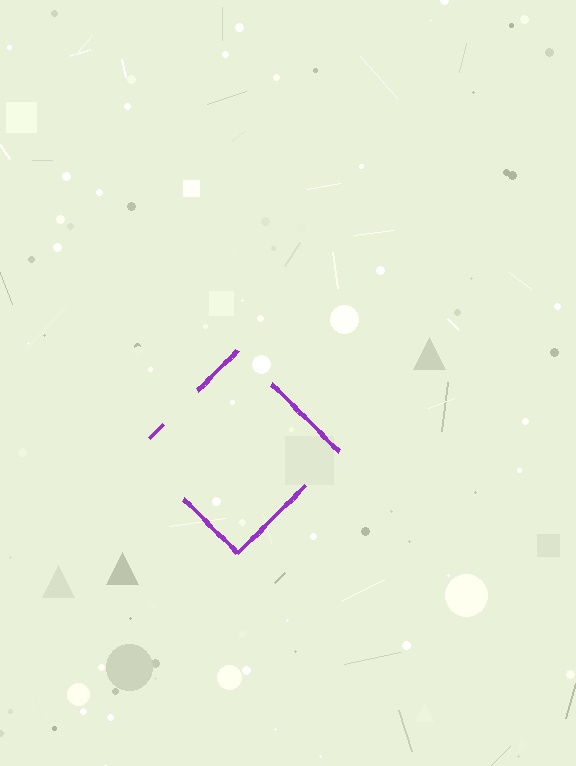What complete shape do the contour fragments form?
The contour fragments form a diamond.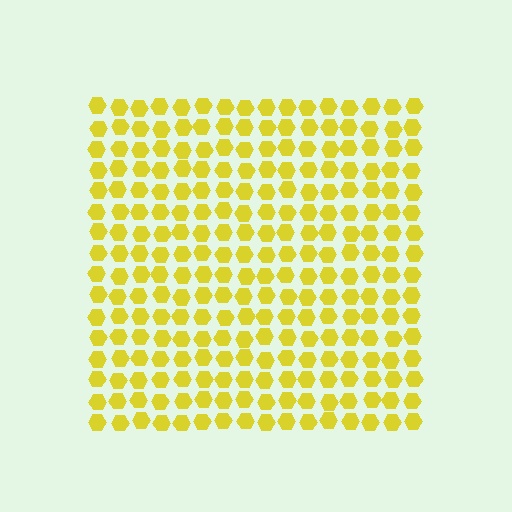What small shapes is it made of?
It is made of small hexagons.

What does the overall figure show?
The overall figure shows a square.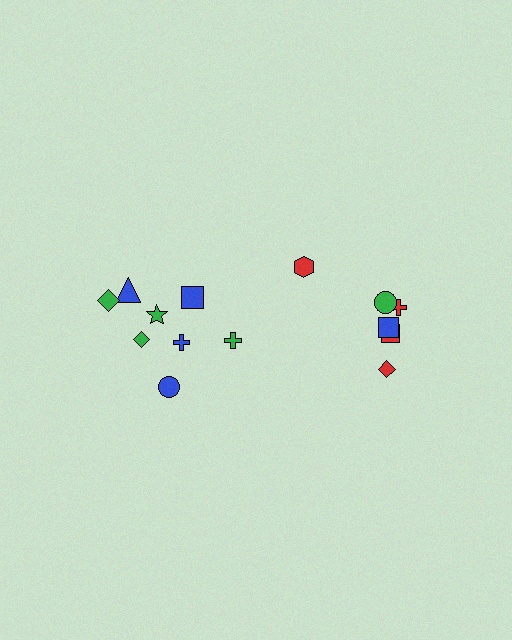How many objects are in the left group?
There are 8 objects.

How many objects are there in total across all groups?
There are 14 objects.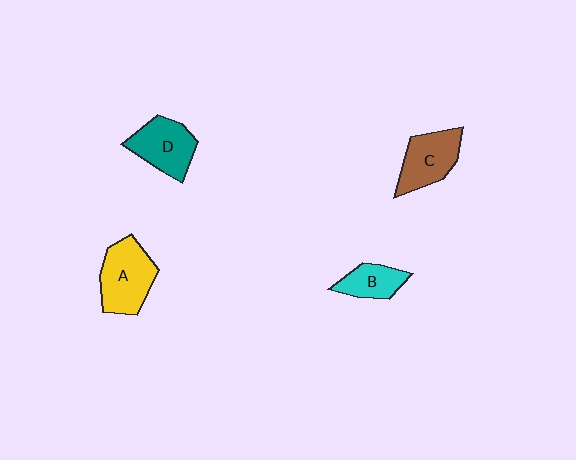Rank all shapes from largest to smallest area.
From largest to smallest: A (yellow), D (teal), C (brown), B (cyan).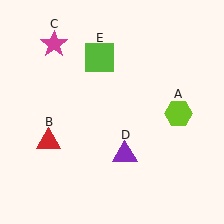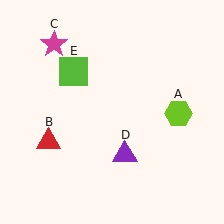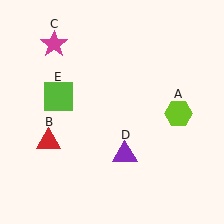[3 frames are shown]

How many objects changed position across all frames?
1 object changed position: lime square (object E).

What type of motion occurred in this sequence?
The lime square (object E) rotated counterclockwise around the center of the scene.